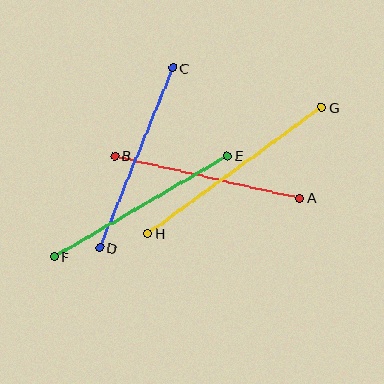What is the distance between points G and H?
The distance is approximately 214 pixels.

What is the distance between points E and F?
The distance is approximately 200 pixels.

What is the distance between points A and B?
The distance is approximately 190 pixels.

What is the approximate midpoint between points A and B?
The midpoint is at approximately (207, 177) pixels.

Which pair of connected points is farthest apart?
Points G and H are farthest apart.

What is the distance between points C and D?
The distance is approximately 194 pixels.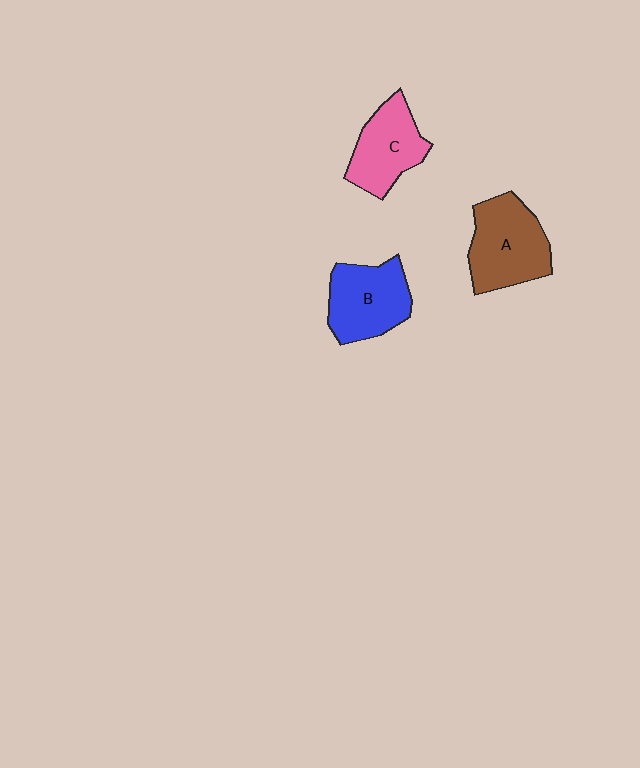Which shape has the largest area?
Shape A (brown).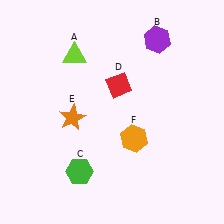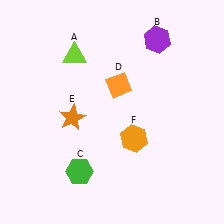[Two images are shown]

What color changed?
The diamond (D) changed from red in Image 1 to orange in Image 2.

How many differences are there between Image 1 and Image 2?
There is 1 difference between the two images.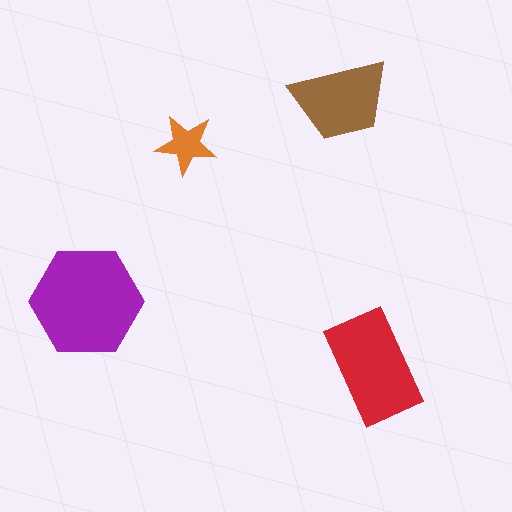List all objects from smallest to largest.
The orange star, the brown trapezoid, the red rectangle, the purple hexagon.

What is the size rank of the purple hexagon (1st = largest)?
1st.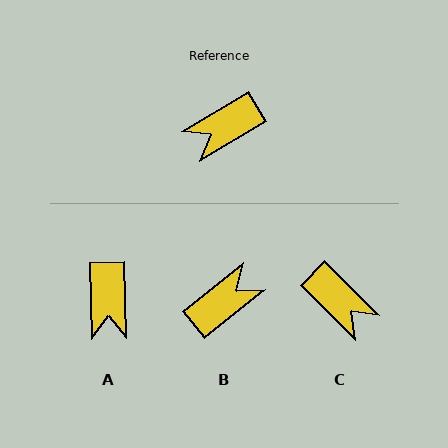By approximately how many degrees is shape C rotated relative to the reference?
Approximately 105 degrees counter-clockwise.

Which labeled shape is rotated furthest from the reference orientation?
B, about 172 degrees away.